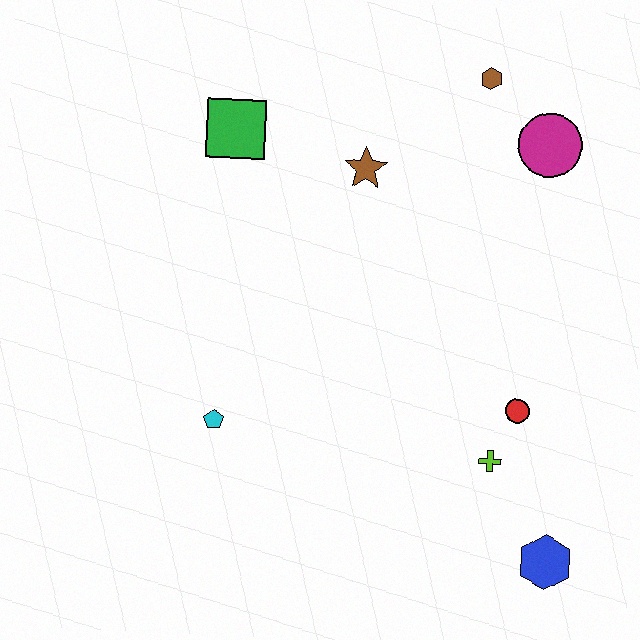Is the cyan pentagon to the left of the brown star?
Yes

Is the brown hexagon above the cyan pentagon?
Yes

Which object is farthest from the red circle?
The green square is farthest from the red circle.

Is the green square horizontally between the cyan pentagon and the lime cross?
Yes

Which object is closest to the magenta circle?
The brown hexagon is closest to the magenta circle.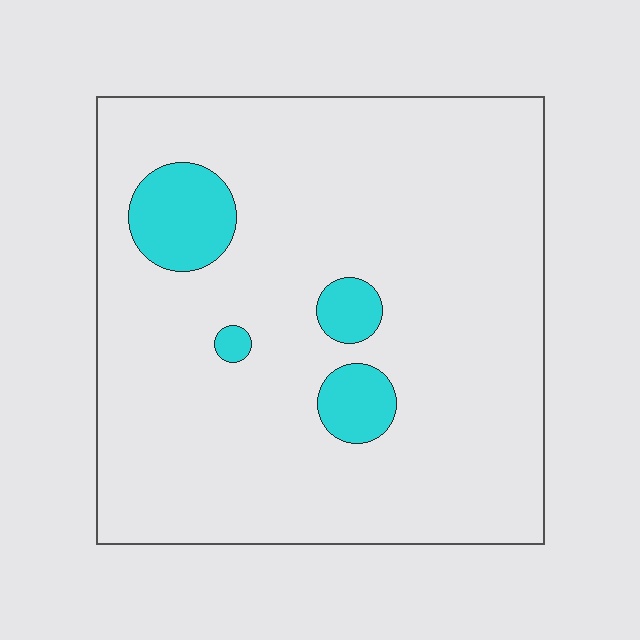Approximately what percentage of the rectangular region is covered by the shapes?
Approximately 10%.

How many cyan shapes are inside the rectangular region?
4.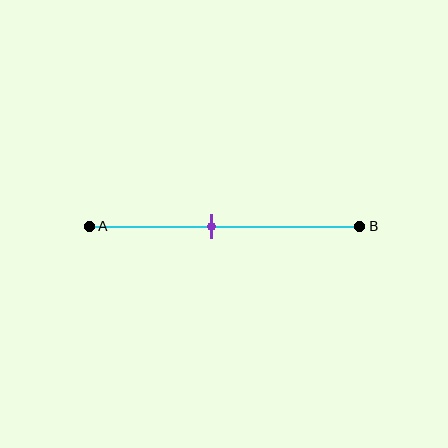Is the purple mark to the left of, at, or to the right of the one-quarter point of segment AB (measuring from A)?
The purple mark is to the right of the one-quarter point of segment AB.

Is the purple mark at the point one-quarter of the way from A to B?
No, the mark is at about 45% from A, not at the 25% one-quarter point.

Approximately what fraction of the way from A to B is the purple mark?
The purple mark is approximately 45% of the way from A to B.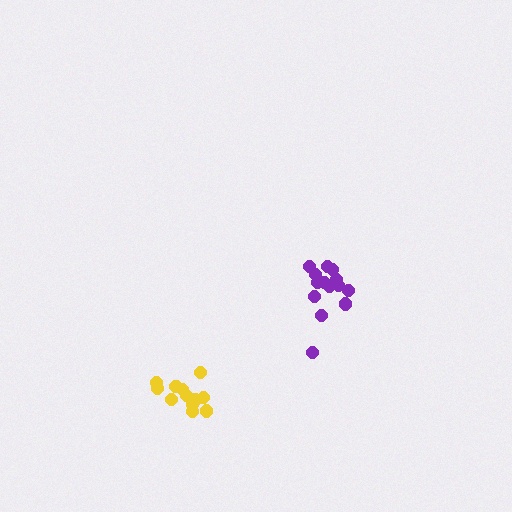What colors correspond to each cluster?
The clusters are colored: purple, yellow.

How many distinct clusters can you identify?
There are 2 distinct clusters.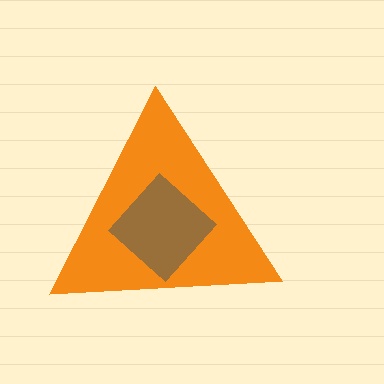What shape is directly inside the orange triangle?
The brown diamond.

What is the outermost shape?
The orange triangle.